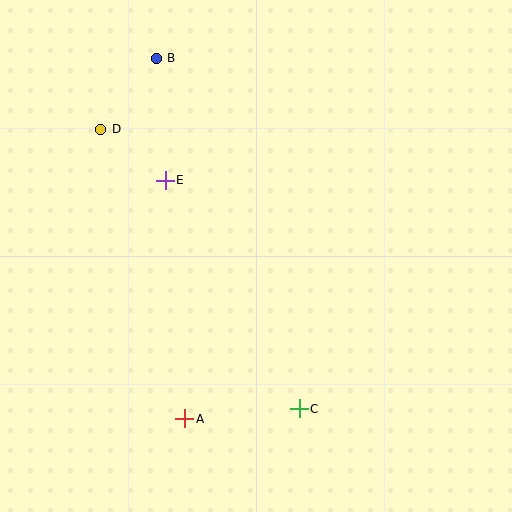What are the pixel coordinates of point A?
Point A is at (185, 419).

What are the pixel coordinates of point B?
Point B is at (156, 58).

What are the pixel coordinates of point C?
Point C is at (299, 409).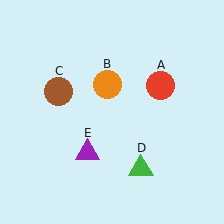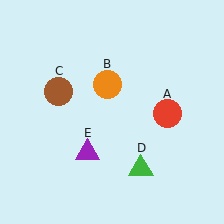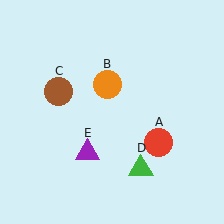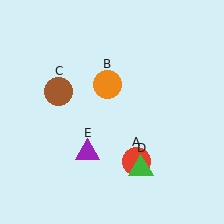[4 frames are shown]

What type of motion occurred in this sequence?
The red circle (object A) rotated clockwise around the center of the scene.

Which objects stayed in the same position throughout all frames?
Orange circle (object B) and brown circle (object C) and green triangle (object D) and purple triangle (object E) remained stationary.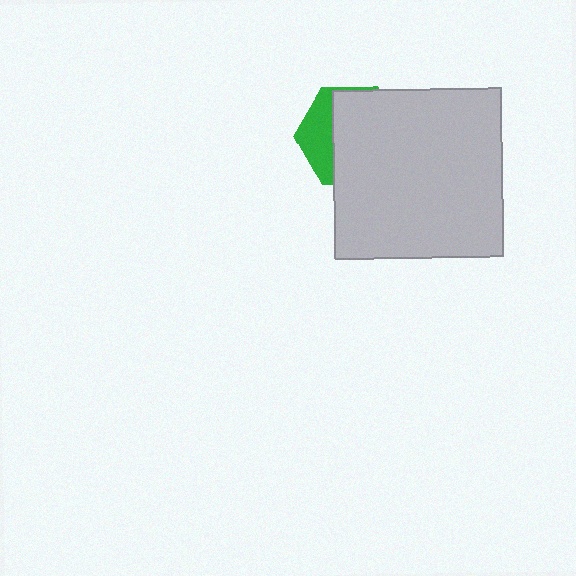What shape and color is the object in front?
The object in front is a light gray square.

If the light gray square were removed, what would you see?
You would see the complete green hexagon.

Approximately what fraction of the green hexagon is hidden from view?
Roughly 68% of the green hexagon is hidden behind the light gray square.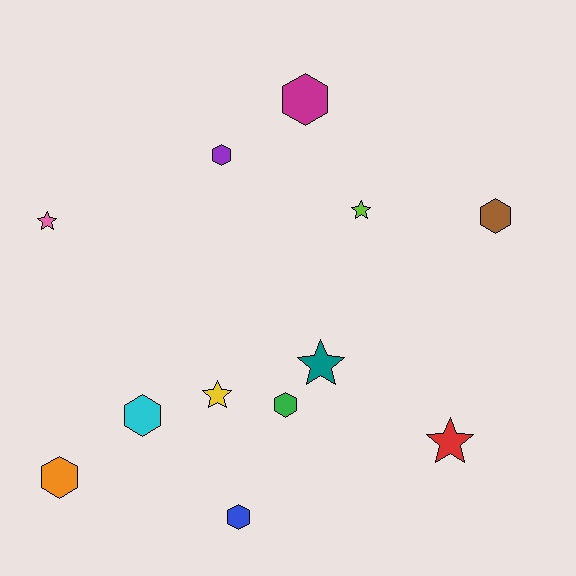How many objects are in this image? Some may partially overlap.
There are 12 objects.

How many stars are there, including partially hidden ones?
There are 5 stars.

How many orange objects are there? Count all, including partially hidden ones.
There is 1 orange object.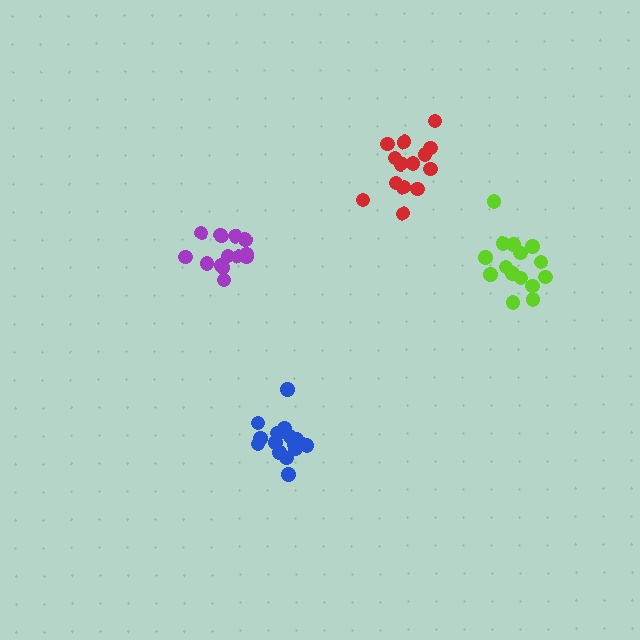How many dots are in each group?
Group 1: 13 dots, Group 2: 15 dots, Group 3: 17 dots, Group 4: 15 dots (60 total).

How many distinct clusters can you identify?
There are 4 distinct clusters.